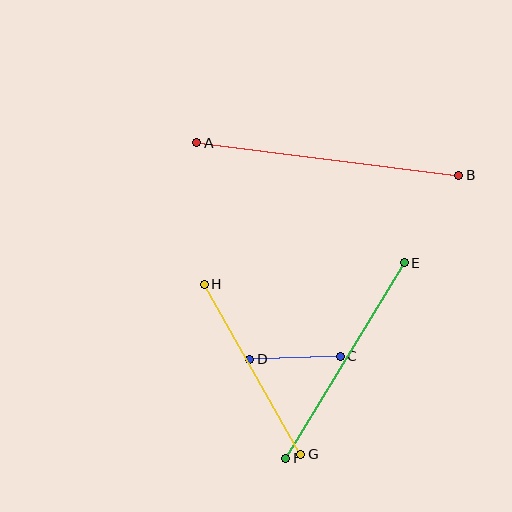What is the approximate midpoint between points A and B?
The midpoint is at approximately (328, 159) pixels.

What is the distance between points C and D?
The distance is approximately 90 pixels.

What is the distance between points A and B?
The distance is approximately 264 pixels.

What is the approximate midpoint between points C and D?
The midpoint is at approximately (295, 358) pixels.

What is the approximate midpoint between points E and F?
The midpoint is at approximately (345, 360) pixels.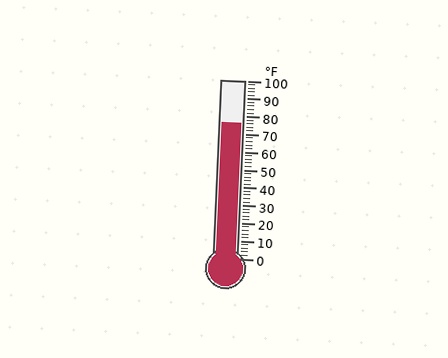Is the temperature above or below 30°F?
The temperature is above 30°F.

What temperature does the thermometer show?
The thermometer shows approximately 76°F.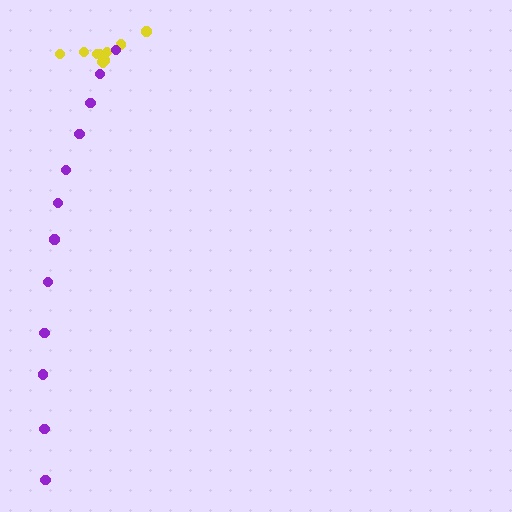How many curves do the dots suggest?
There are 2 distinct paths.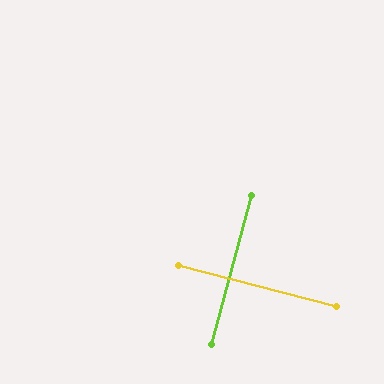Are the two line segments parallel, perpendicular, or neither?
Perpendicular — they meet at approximately 90°.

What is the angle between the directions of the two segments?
Approximately 90 degrees.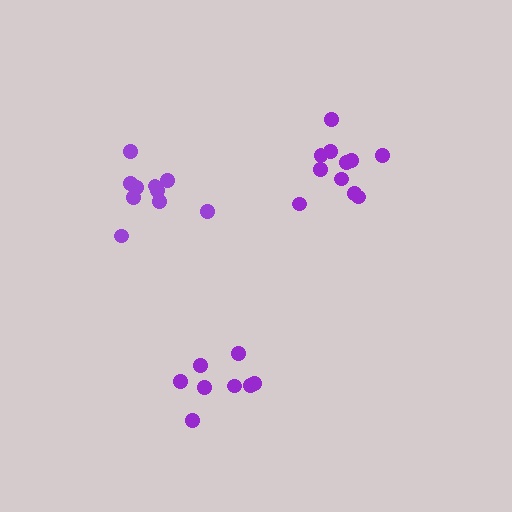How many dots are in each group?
Group 1: 10 dots, Group 2: 11 dots, Group 3: 8 dots (29 total).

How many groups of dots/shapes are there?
There are 3 groups.